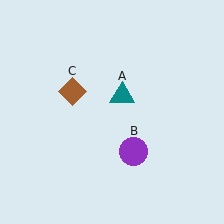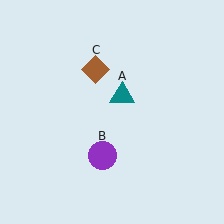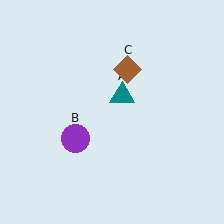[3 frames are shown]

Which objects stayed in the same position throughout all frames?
Teal triangle (object A) remained stationary.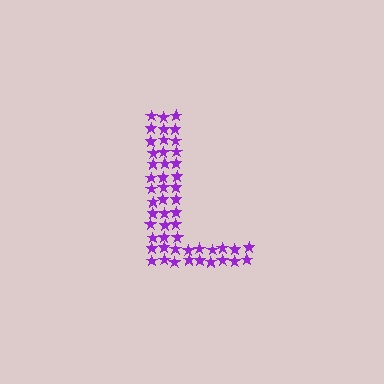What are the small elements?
The small elements are stars.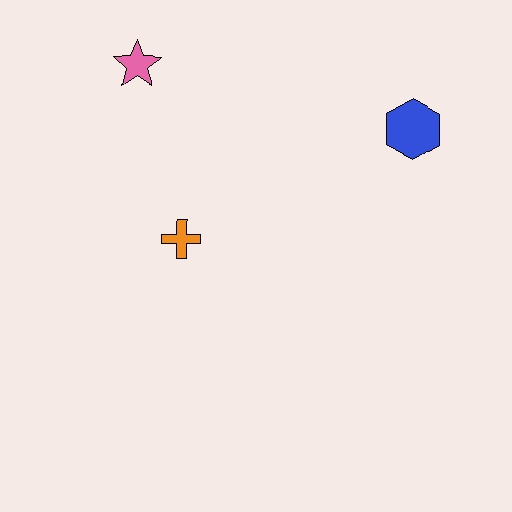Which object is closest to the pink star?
The orange cross is closest to the pink star.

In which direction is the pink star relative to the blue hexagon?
The pink star is to the left of the blue hexagon.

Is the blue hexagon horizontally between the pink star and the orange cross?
No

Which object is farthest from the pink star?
The blue hexagon is farthest from the pink star.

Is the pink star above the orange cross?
Yes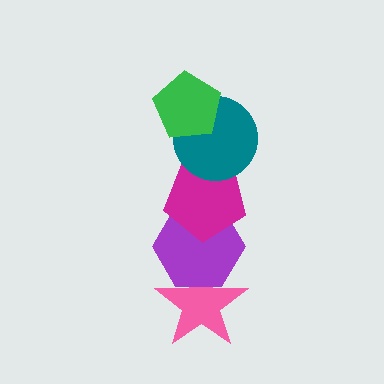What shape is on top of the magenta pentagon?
The teal circle is on top of the magenta pentagon.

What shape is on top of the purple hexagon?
The magenta pentagon is on top of the purple hexagon.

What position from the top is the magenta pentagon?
The magenta pentagon is 3rd from the top.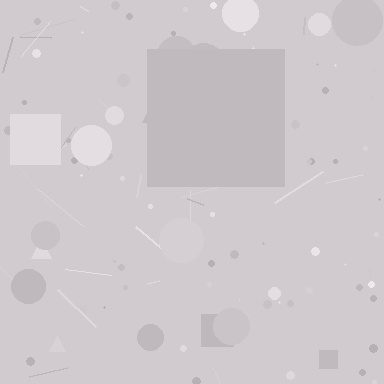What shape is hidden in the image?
A square is hidden in the image.